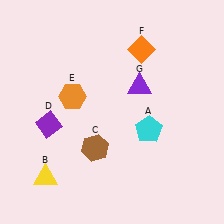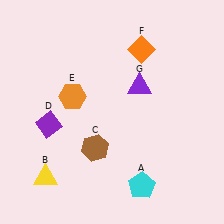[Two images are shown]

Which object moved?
The cyan pentagon (A) moved down.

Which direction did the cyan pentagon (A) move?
The cyan pentagon (A) moved down.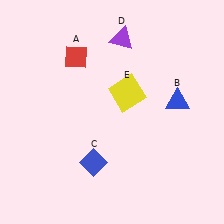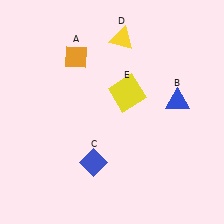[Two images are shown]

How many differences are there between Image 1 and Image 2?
There are 2 differences between the two images.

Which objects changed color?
A changed from red to orange. D changed from purple to yellow.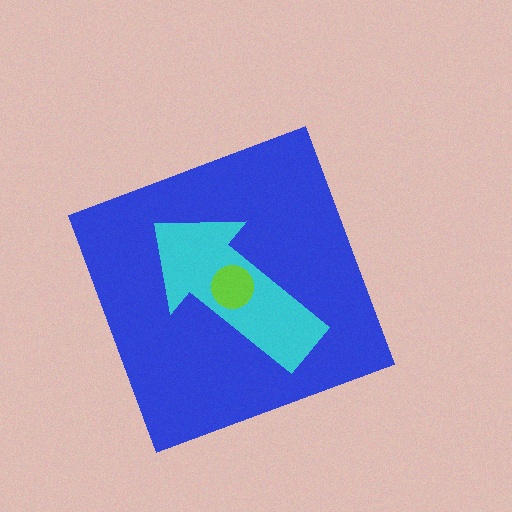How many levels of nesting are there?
3.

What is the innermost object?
The lime circle.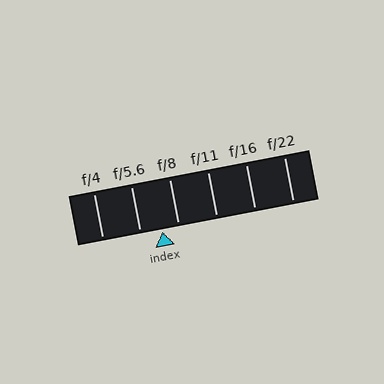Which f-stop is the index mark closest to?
The index mark is closest to f/8.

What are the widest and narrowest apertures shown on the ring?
The widest aperture shown is f/4 and the narrowest is f/22.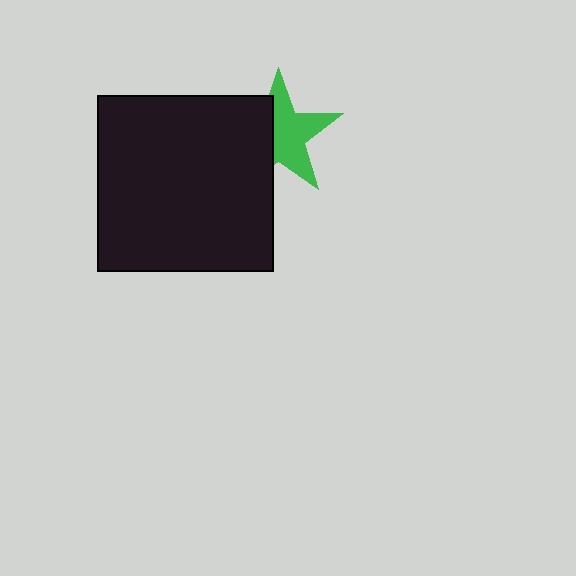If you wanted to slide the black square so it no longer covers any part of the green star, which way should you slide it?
Slide it left — that is the most direct way to separate the two shapes.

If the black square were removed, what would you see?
You would see the complete green star.